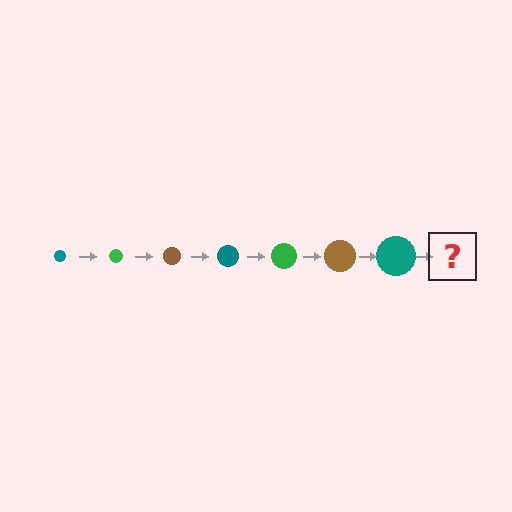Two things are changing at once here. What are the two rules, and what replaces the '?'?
The two rules are that the circle grows larger each step and the color cycles through teal, green, and brown. The '?' should be a green circle, larger than the previous one.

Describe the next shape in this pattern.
It should be a green circle, larger than the previous one.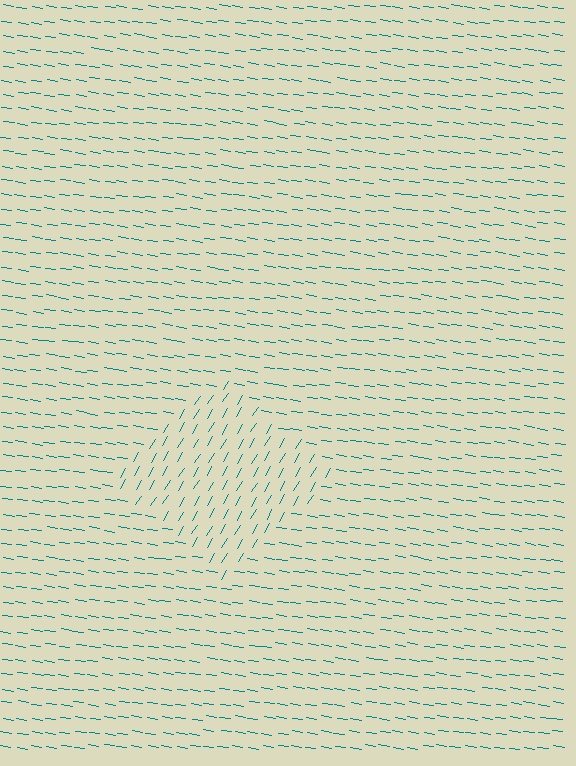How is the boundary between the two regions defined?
The boundary is defined purely by a change in line orientation (approximately 68 degrees difference). All lines are the same color and thickness.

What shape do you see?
I see a diamond.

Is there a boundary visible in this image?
Yes, there is a texture boundary formed by a change in line orientation.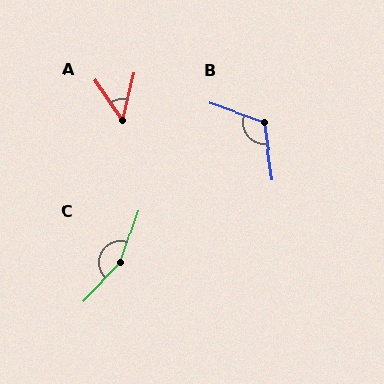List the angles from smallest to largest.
A (47°), B (117°), C (155°).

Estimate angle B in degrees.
Approximately 117 degrees.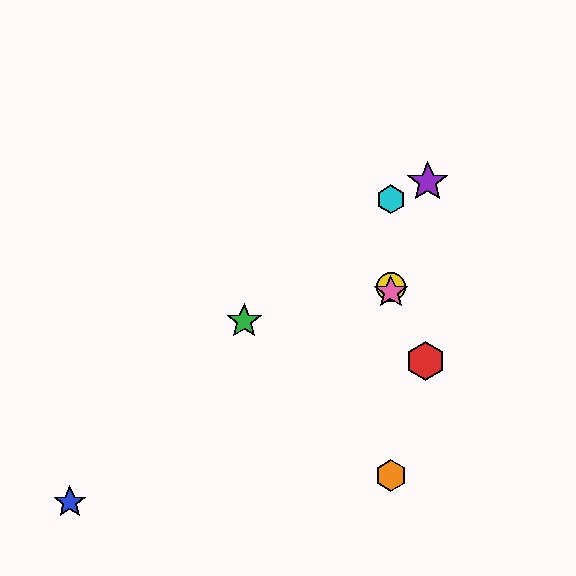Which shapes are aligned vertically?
The yellow circle, the orange hexagon, the cyan hexagon, the pink star are aligned vertically.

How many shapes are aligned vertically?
4 shapes (the yellow circle, the orange hexagon, the cyan hexagon, the pink star) are aligned vertically.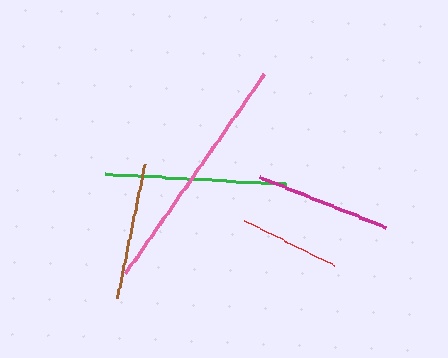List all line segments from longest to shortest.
From longest to shortest: pink, green, brown, magenta, red.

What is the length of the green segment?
The green segment is approximately 181 pixels long.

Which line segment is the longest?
The pink line is the longest at approximately 243 pixels.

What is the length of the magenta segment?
The magenta segment is approximately 135 pixels long.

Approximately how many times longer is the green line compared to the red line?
The green line is approximately 1.8 times the length of the red line.